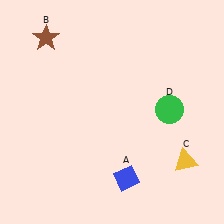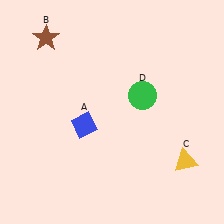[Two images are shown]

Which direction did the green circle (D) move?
The green circle (D) moved left.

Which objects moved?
The objects that moved are: the blue diamond (A), the green circle (D).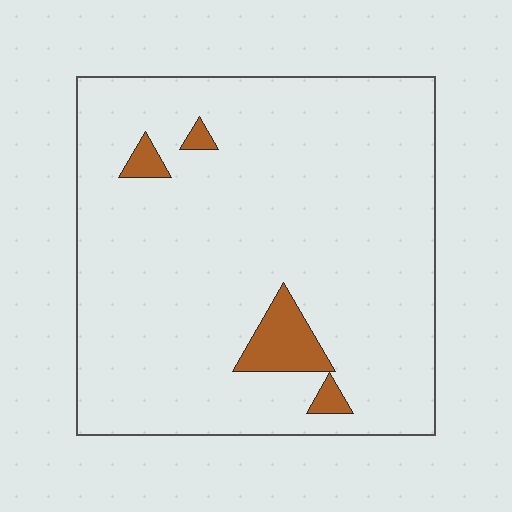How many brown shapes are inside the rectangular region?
4.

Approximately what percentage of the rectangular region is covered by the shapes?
Approximately 5%.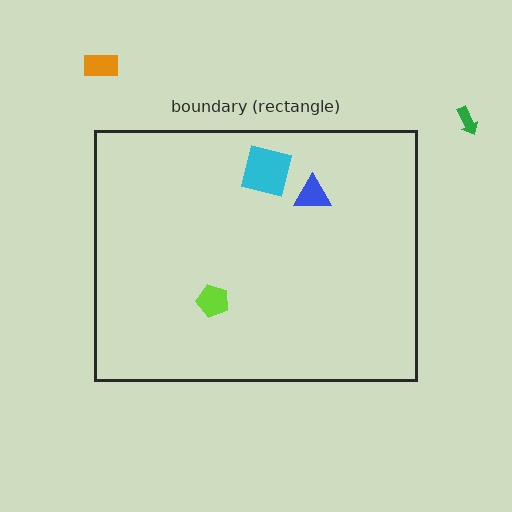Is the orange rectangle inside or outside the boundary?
Outside.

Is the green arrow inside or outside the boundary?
Outside.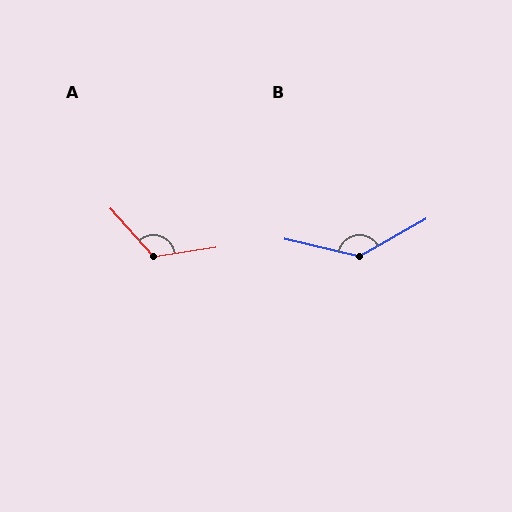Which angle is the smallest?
A, at approximately 124 degrees.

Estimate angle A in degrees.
Approximately 124 degrees.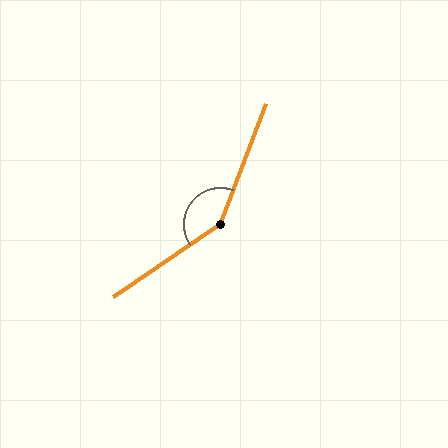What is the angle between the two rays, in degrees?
Approximately 145 degrees.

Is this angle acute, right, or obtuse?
It is obtuse.